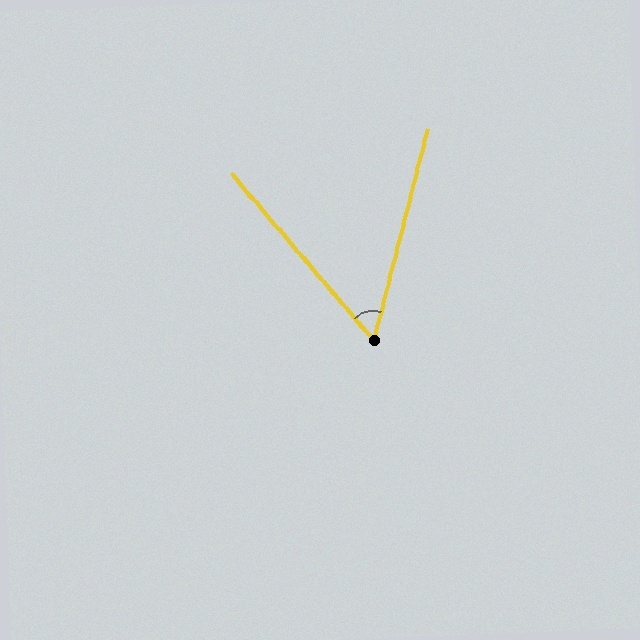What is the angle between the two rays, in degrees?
Approximately 55 degrees.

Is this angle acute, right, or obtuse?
It is acute.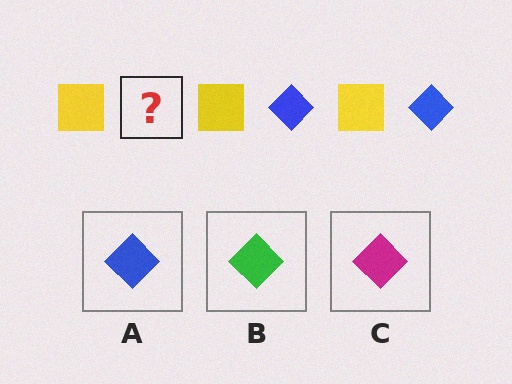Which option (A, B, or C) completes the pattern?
A.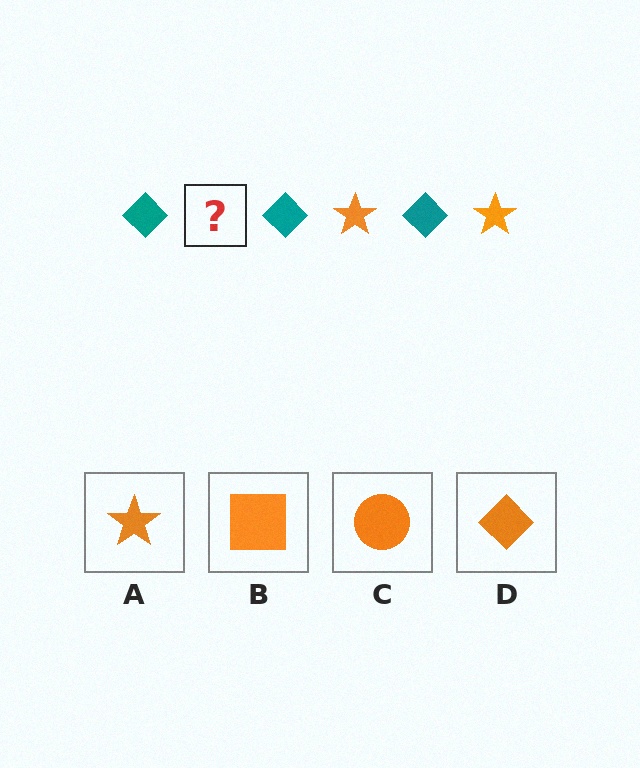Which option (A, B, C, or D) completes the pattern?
A.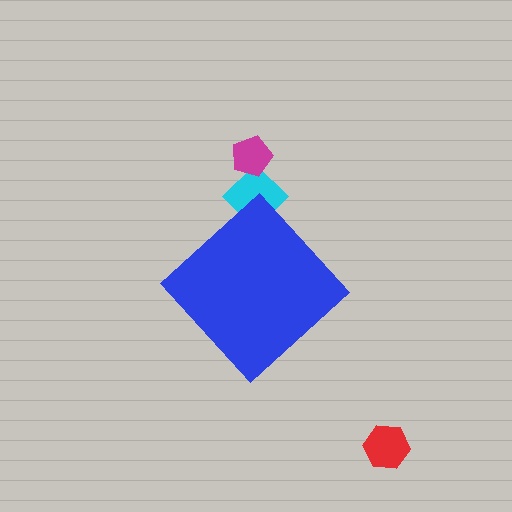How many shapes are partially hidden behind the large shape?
1 shape is partially hidden.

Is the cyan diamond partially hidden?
Yes, the cyan diamond is partially hidden behind the blue diamond.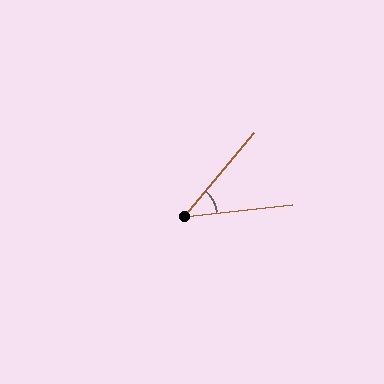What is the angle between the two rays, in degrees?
Approximately 44 degrees.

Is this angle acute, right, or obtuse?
It is acute.